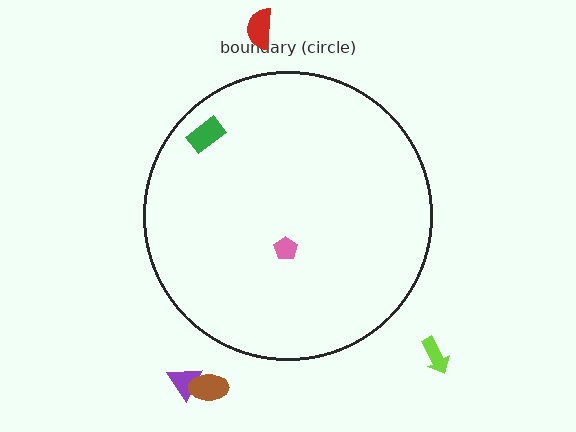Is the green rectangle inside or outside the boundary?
Inside.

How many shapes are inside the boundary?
2 inside, 4 outside.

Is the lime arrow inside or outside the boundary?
Outside.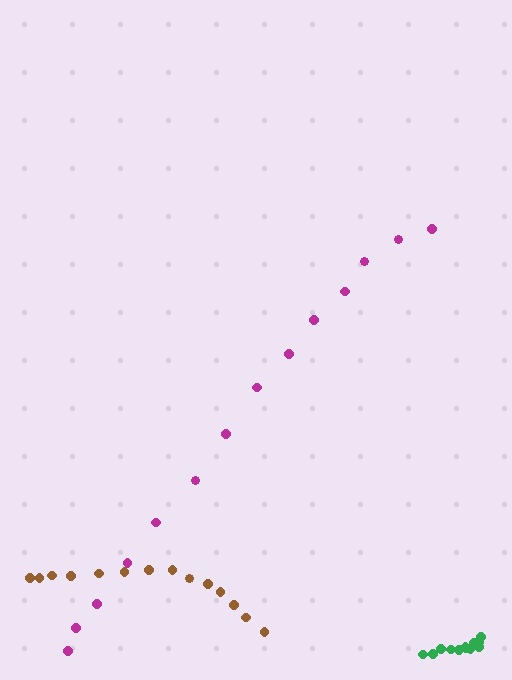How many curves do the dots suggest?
There are 3 distinct paths.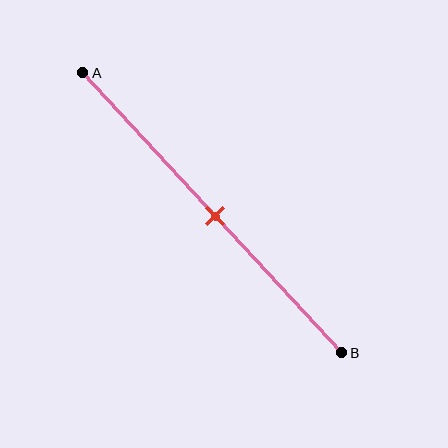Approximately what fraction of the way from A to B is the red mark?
The red mark is approximately 50% of the way from A to B.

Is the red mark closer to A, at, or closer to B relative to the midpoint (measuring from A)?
The red mark is approximately at the midpoint of segment AB.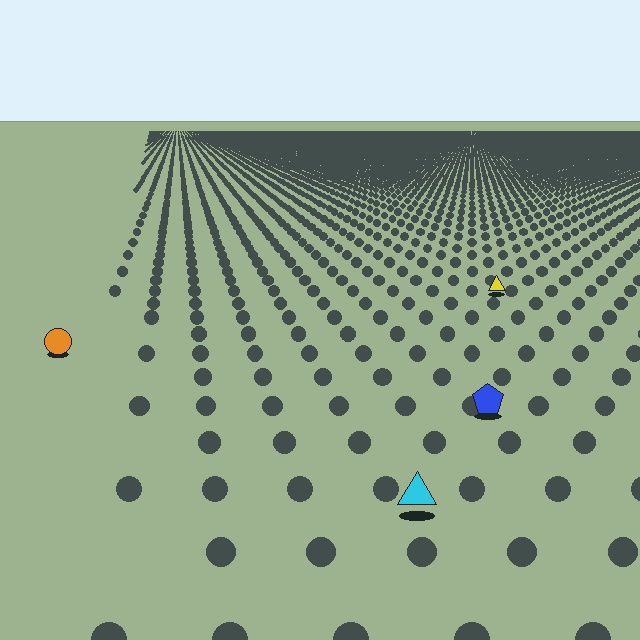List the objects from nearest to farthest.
From nearest to farthest: the cyan triangle, the blue pentagon, the orange circle, the yellow triangle.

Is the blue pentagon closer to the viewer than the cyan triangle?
No. The cyan triangle is closer — you can tell from the texture gradient: the ground texture is coarser near it.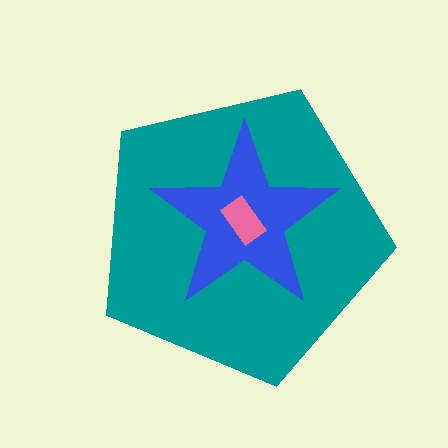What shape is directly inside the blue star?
The pink rectangle.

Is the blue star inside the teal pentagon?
Yes.